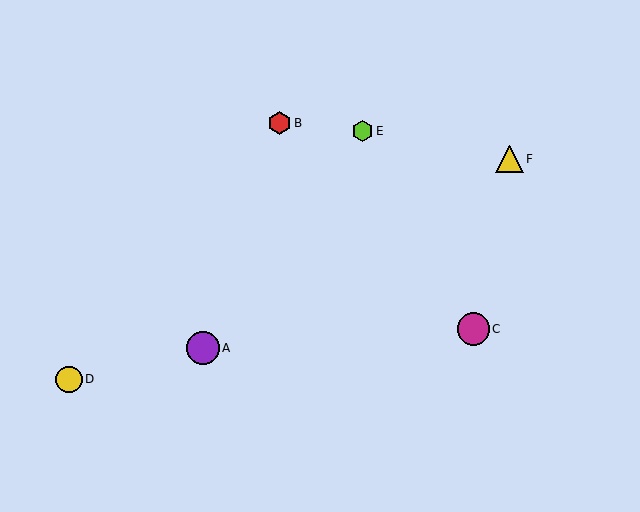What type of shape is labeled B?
Shape B is a red hexagon.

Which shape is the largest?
The purple circle (labeled A) is the largest.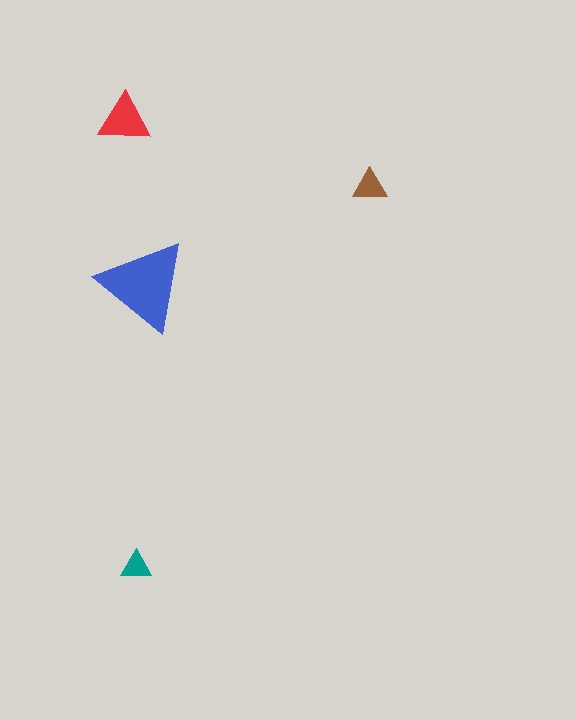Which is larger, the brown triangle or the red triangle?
The red one.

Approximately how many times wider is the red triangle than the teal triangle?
About 1.5 times wider.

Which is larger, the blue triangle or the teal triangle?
The blue one.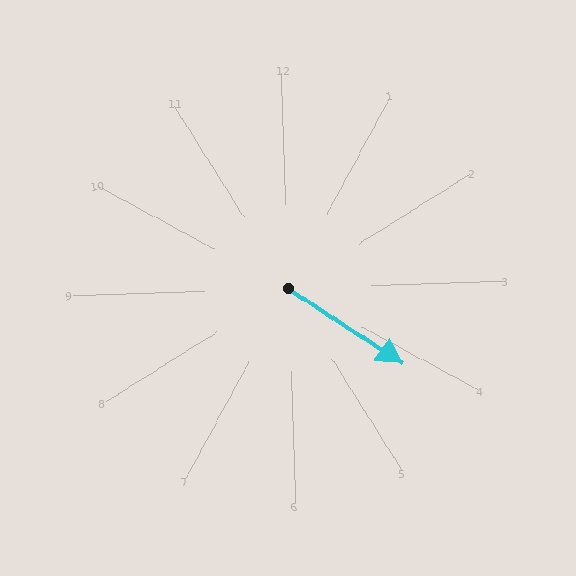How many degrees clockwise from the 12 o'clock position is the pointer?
Approximately 125 degrees.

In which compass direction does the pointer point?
Southeast.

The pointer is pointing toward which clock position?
Roughly 4 o'clock.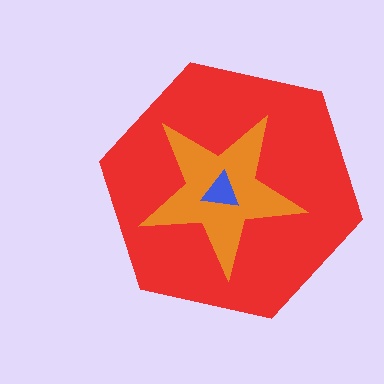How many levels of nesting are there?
3.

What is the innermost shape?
The blue triangle.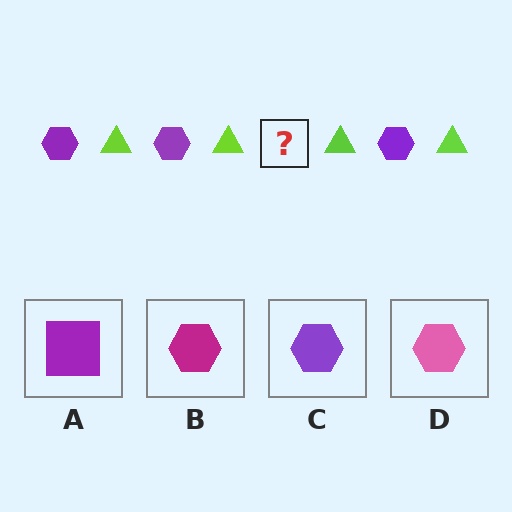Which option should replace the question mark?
Option C.